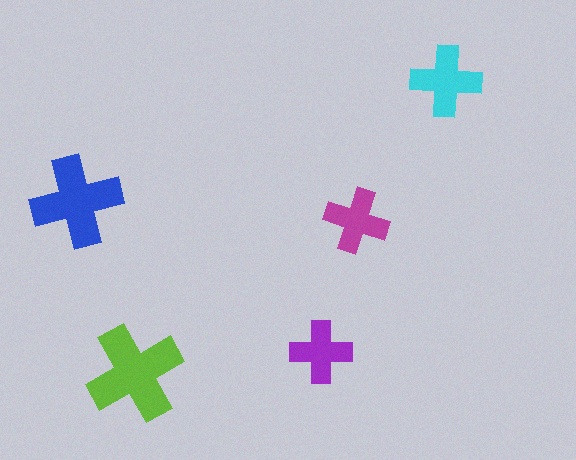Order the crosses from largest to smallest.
the lime one, the blue one, the cyan one, the magenta one, the purple one.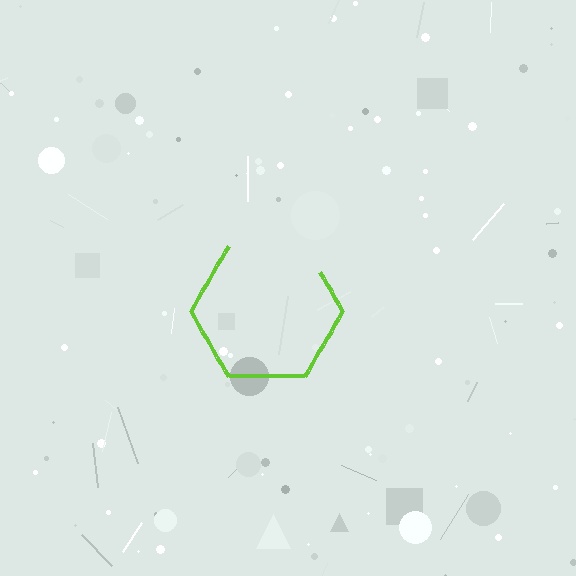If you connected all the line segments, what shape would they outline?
They would outline a hexagon.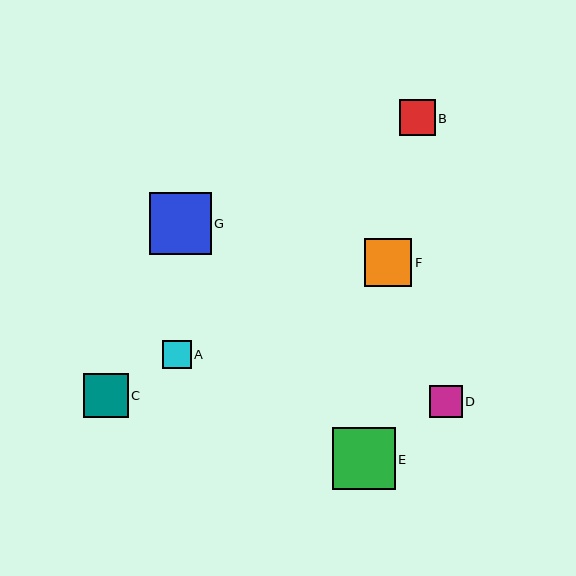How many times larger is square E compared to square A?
Square E is approximately 2.2 times the size of square A.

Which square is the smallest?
Square A is the smallest with a size of approximately 28 pixels.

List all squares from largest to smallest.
From largest to smallest: E, G, F, C, B, D, A.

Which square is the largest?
Square E is the largest with a size of approximately 63 pixels.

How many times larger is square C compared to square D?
Square C is approximately 1.4 times the size of square D.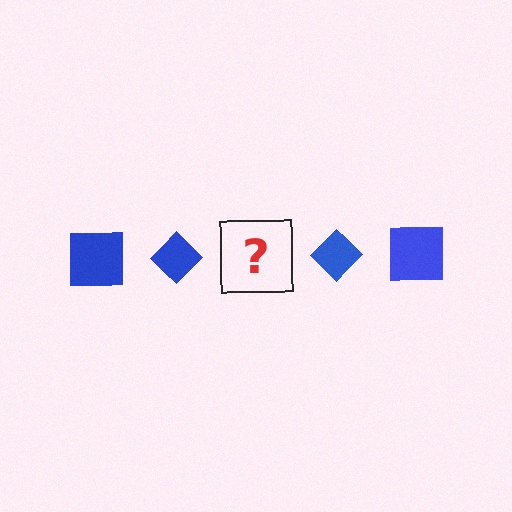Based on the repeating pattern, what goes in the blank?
The blank should be a blue square.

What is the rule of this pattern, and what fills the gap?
The rule is that the pattern cycles through square, diamond shapes in blue. The gap should be filled with a blue square.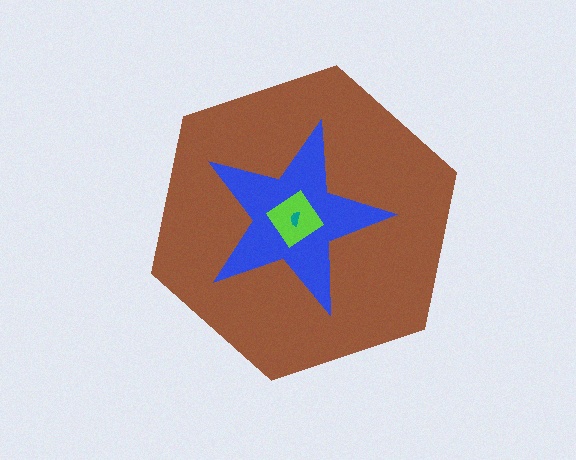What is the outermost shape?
The brown hexagon.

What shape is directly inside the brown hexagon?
The blue star.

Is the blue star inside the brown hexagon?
Yes.